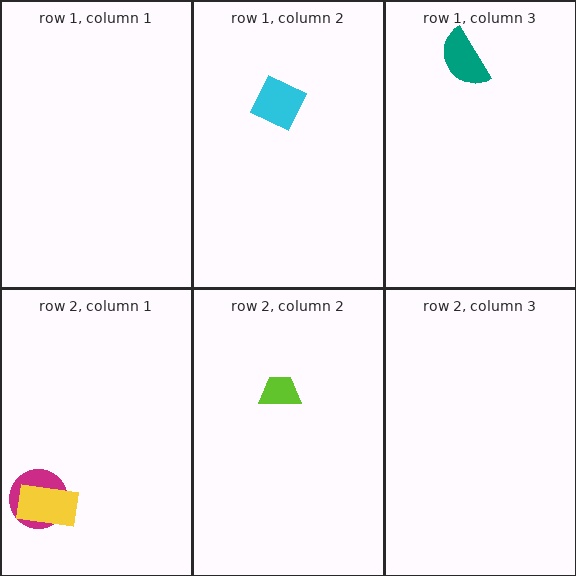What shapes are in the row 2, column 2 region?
The lime trapezoid.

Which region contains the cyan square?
The row 1, column 2 region.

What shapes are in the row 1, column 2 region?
The cyan square.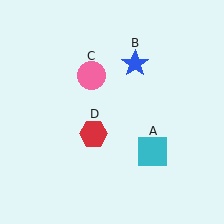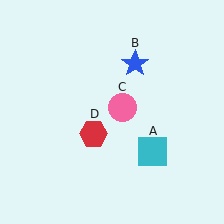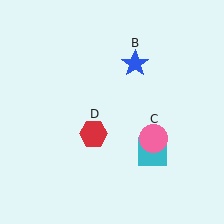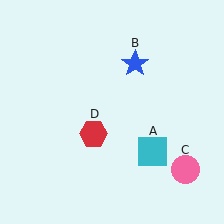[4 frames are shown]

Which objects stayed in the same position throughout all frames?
Cyan square (object A) and blue star (object B) and red hexagon (object D) remained stationary.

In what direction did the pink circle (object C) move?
The pink circle (object C) moved down and to the right.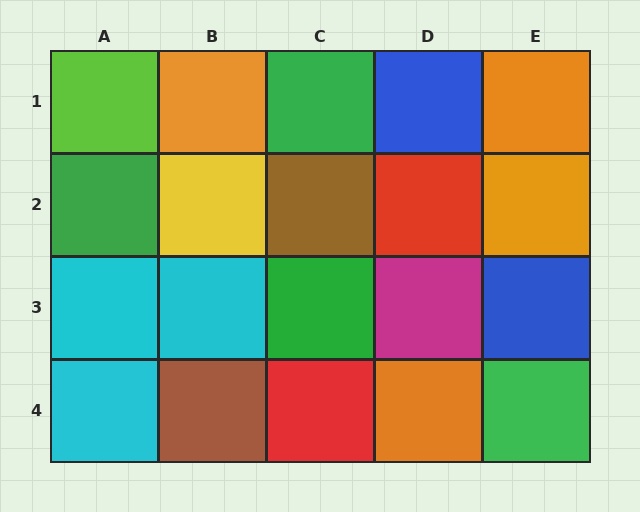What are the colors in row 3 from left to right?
Cyan, cyan, green, magenta, blue.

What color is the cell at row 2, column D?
Red.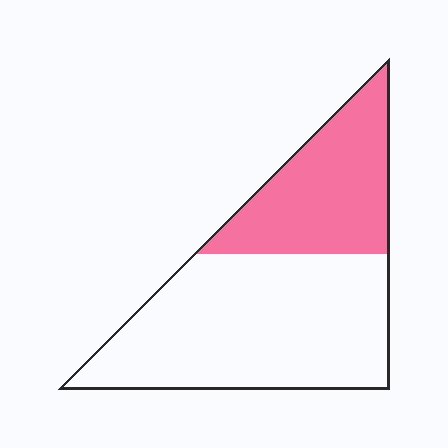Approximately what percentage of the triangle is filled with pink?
Approximately 35%.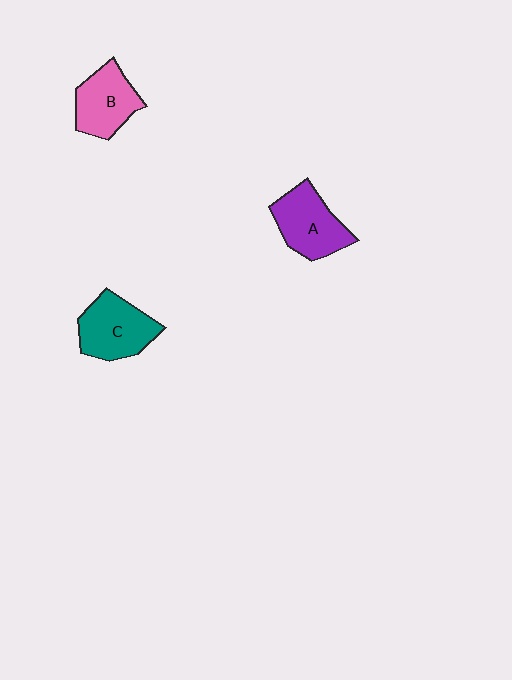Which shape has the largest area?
Shape C (teal).